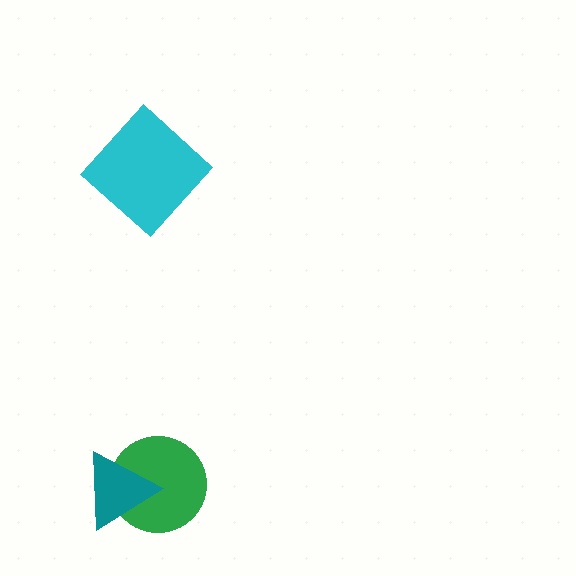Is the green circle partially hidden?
Yes, it is partially covered by another shape.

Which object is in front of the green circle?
The teal triangle is in front of the green circle.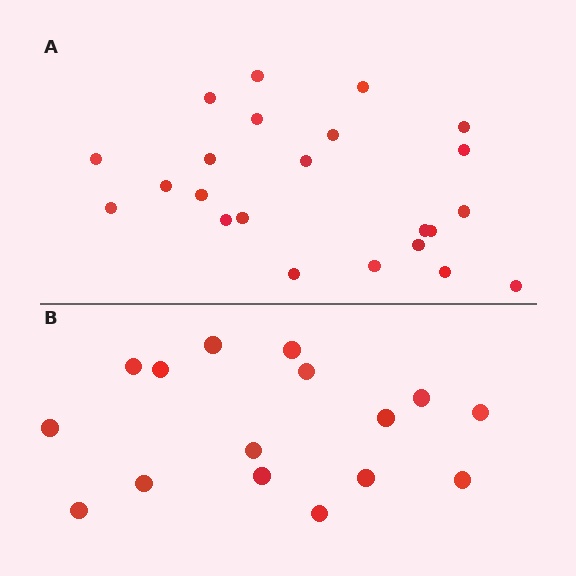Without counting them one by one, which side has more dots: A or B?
Region A (the top region) has more dots.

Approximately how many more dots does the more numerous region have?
Region A has roughly 8 or so more dots than region B.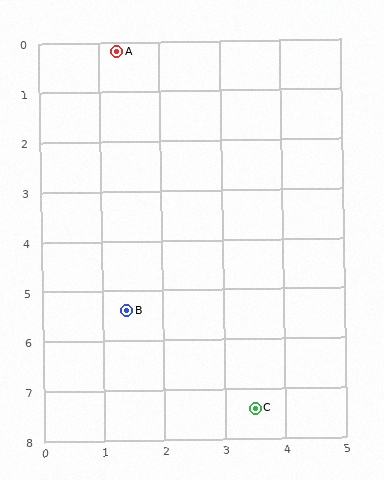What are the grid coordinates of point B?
Point B is at approximately (1.4, 5.4).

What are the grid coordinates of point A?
Point A is at approximately (1.3, 0.2).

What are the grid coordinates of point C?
Point C is at approximately (3.5, 7.4).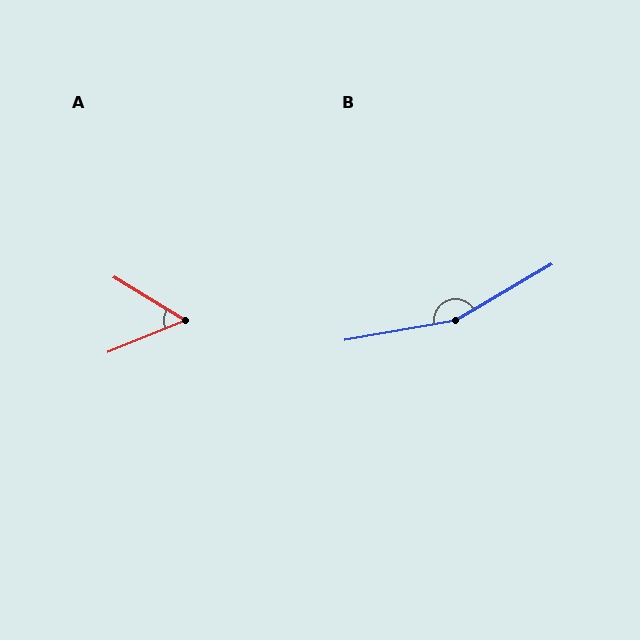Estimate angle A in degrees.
Approximately 54 degrees.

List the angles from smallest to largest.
A (54°), B (160°).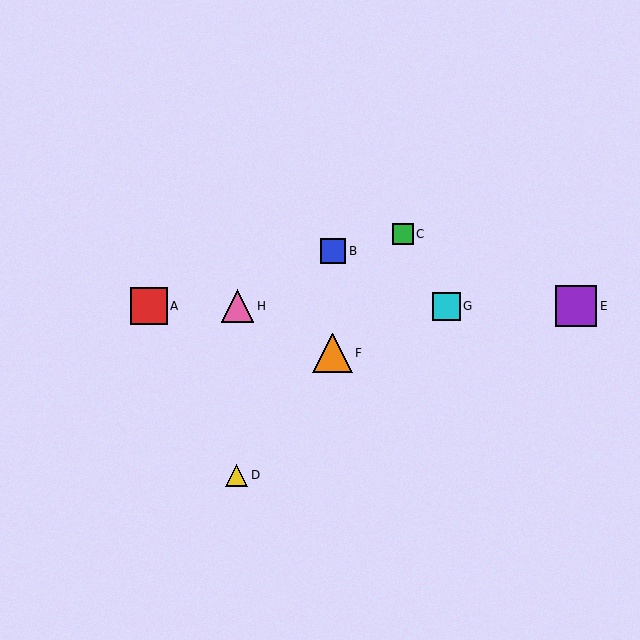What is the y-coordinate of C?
Object C is at y≈234.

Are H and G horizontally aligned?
Yes, both are at y≈306.